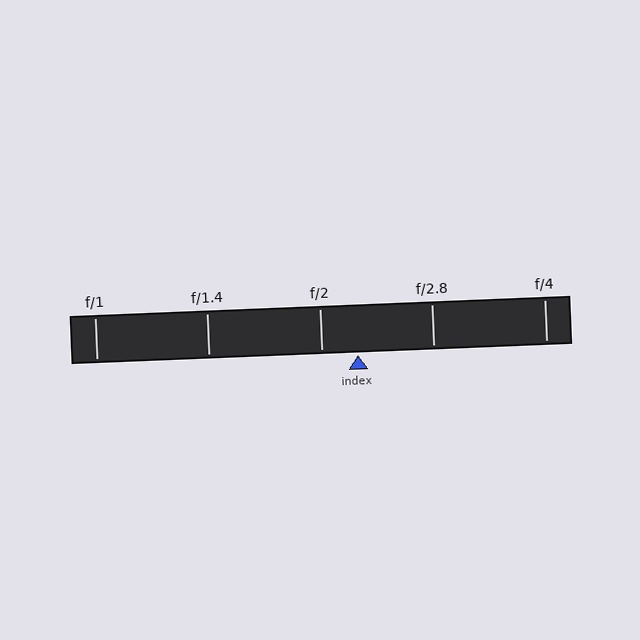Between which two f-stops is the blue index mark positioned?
The index mark is between f/2 and f/2.8.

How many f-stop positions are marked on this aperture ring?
There are 5 f-stop positions marked.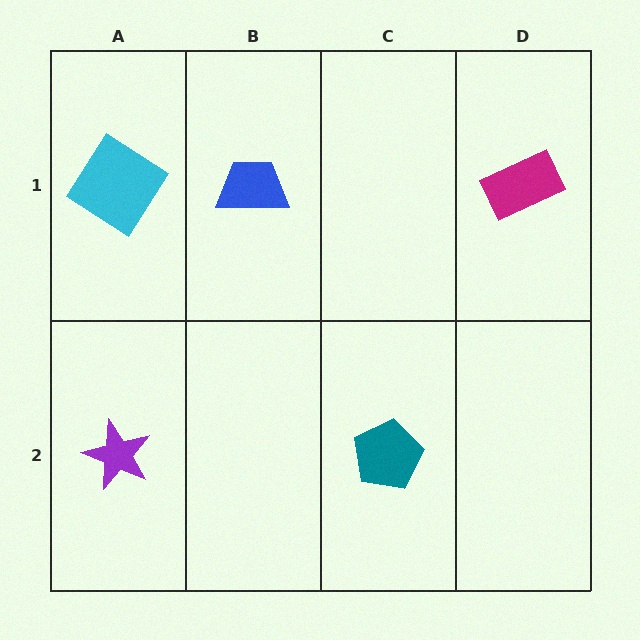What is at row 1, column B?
A blue trapezoid.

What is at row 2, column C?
A teal pentagon.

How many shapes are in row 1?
3 shapes.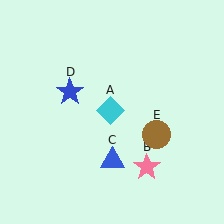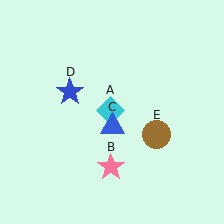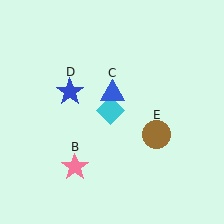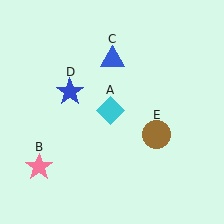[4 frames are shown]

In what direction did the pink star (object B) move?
The pink star (object B) moved left.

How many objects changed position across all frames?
2 objects changed position: pink star (object B), blue triangle (object C).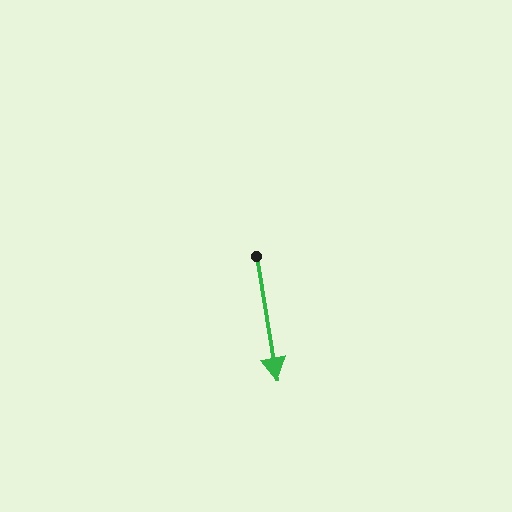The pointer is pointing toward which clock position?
Roughly 6 o'clock.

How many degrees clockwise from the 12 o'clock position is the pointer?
Approximately 171 degrees.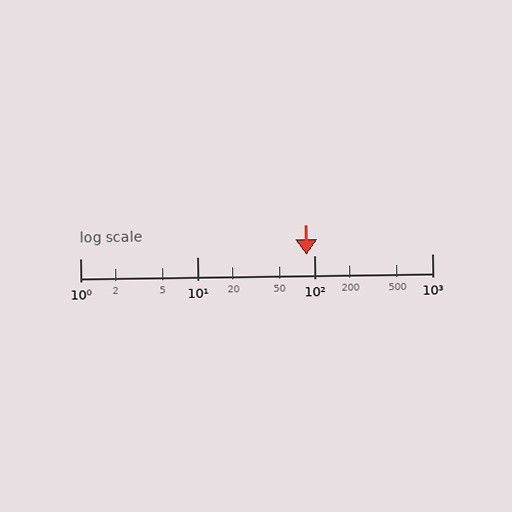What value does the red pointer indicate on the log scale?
The pointer indicates approximately 86.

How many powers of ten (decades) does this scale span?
The scale spans 3 decades, from 1 to 1000.